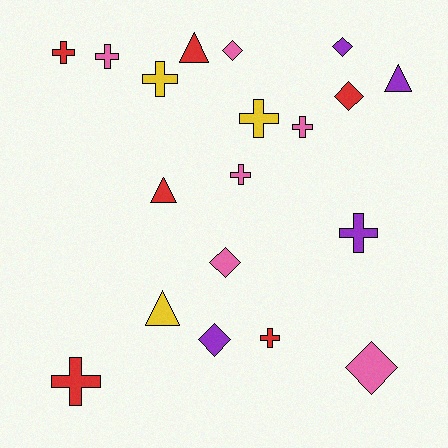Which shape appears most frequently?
Cross, with 9 objects.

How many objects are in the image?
There are 19 objects.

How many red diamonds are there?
There is 1 red diamond.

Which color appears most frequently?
Red, with 6 objects.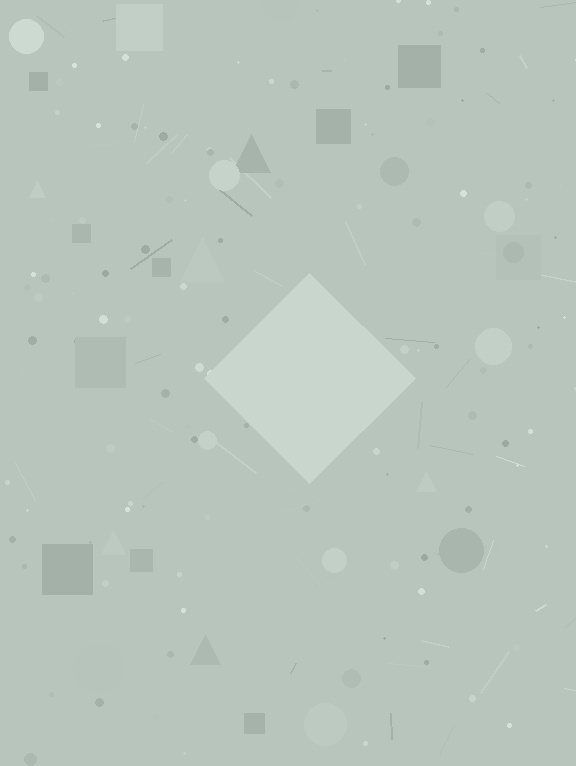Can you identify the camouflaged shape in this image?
The camouflaged shape is a diamond.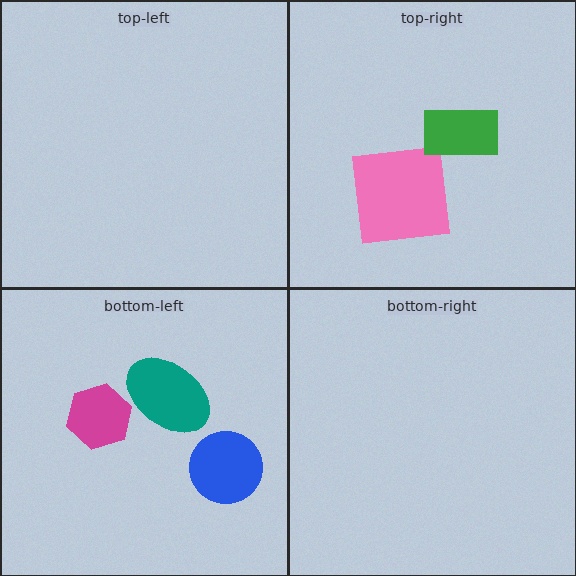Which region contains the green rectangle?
The top-right region.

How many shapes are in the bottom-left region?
3.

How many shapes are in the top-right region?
2.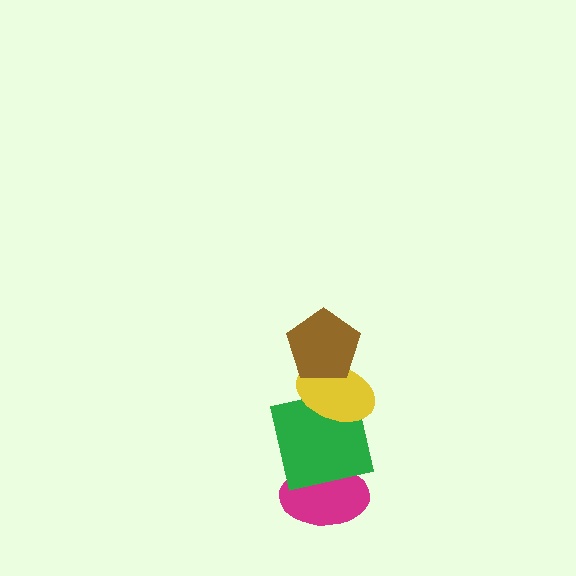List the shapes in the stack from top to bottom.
From top to bottom: the brown pentagon, the yellow ellipse, the green square, the magenta ellipse.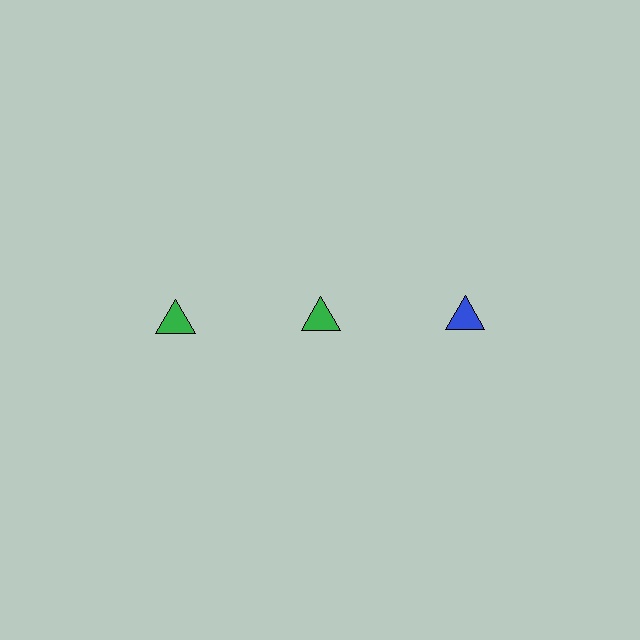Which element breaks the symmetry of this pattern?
The blue triangle in the top row, center column breaks the symmetry. All other shapes are green triangles.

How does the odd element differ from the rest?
It has a different color: blue instead of green.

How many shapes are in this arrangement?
There are 3 shapes arranged in a grid pattern.